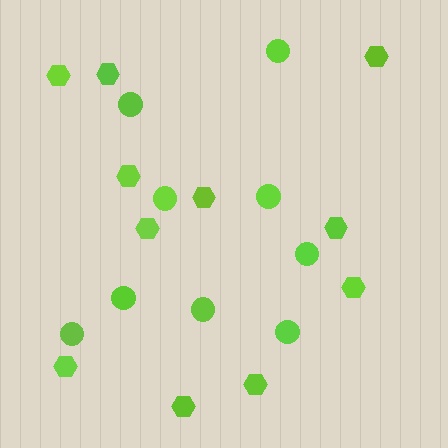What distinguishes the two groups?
There are 2 groups: one group of hexagons (11) and one group of circles (9).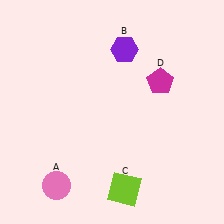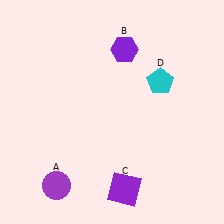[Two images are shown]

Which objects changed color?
A changed from pink to purple. C changed from lime to purple. D changed from magenta to cyan.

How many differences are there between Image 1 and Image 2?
There are 3 differences between the two images.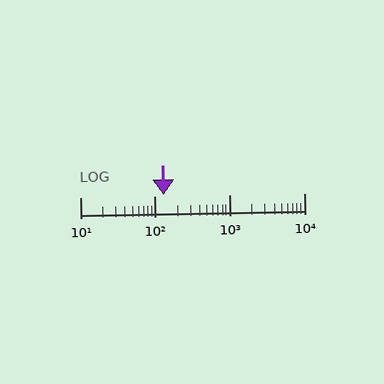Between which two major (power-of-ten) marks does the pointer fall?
The pointer is between 100 and 1000.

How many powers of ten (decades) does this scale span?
The scale spans 3 decades, from 10 to 10000.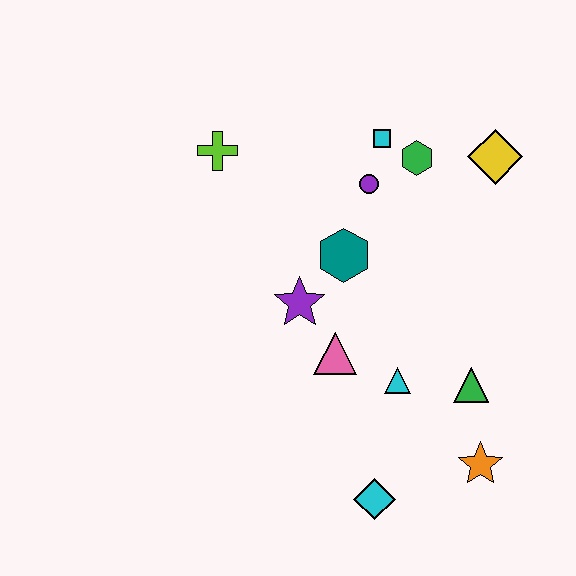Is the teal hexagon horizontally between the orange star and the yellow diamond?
No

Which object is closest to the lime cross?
The purple circle is closest to the lime cross.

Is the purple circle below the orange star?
No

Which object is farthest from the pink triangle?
The yellow diamond is farthest from the pink triangle.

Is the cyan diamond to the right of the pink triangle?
Yes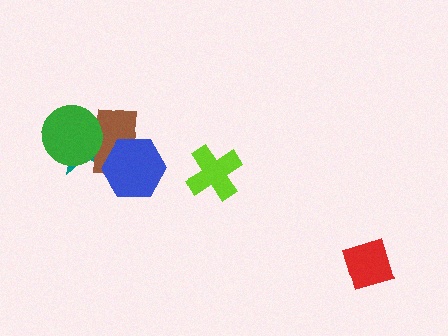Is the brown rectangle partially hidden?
Yes, it is partially covered by another shape.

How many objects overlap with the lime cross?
0 objects overlap with the lime cross.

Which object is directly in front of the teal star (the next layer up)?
The brown rectangle is directly in front of the teal star.